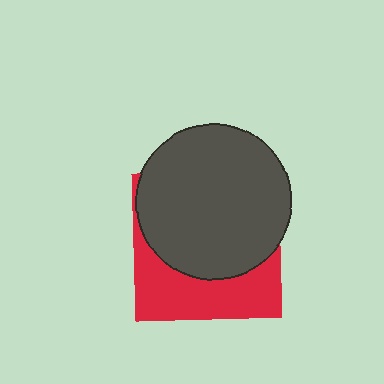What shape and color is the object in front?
The object in front is a dark gray circle.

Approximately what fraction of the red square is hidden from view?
Roughly 63% of the red square is hidden behind the dark gray circle.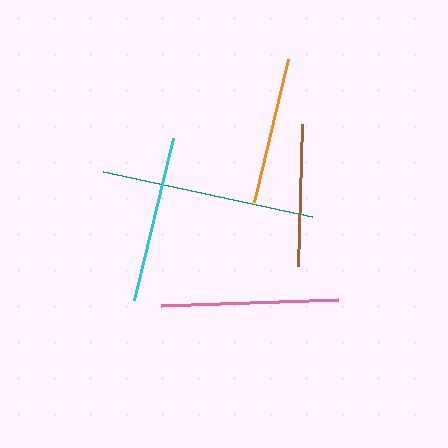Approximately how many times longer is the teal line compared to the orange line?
The teal line is approximately 1.5 times the length of the orange line.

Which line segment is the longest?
The teal line is the longest at approximately 214 pixels.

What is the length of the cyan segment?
The cyan segment is approximately 166 pixels long.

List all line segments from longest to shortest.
From longest to shortest: teal, pink, cyan, orange, brown.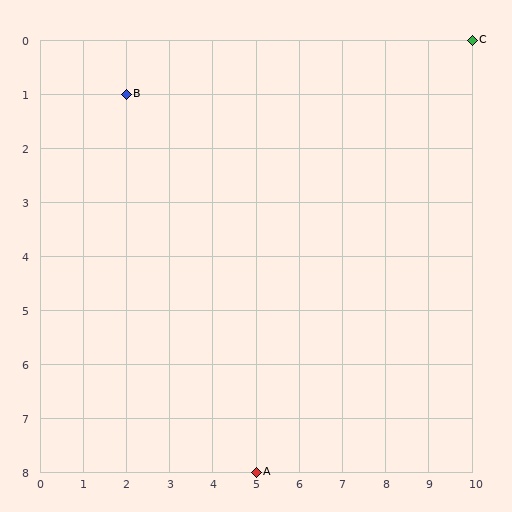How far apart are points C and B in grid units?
Points C and B are 8 columns and 1 row apart (about 8.1 grid units diagonally).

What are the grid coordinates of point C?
Point C is at grid coordinates (10, 0).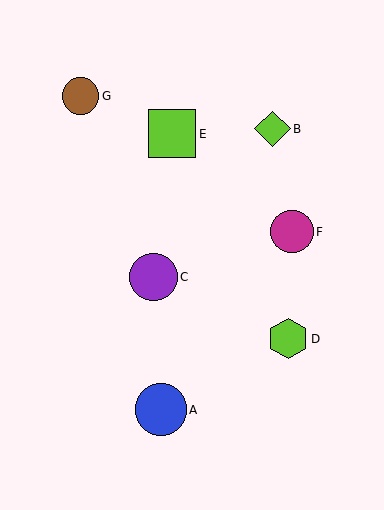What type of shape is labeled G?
Shape G is a brown circle.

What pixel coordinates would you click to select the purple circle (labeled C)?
Click at (153, 277) to select the purple circle C.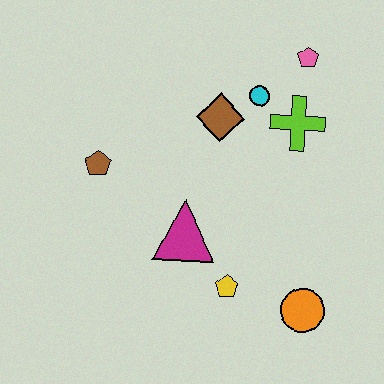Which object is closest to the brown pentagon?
The magenta triangle is closest to the brown pentagon.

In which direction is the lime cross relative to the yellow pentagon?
The lime cross is above the yellow pentagon.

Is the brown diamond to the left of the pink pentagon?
Yes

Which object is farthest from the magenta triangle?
The pink pentagon is farthest from the magenta triangle.